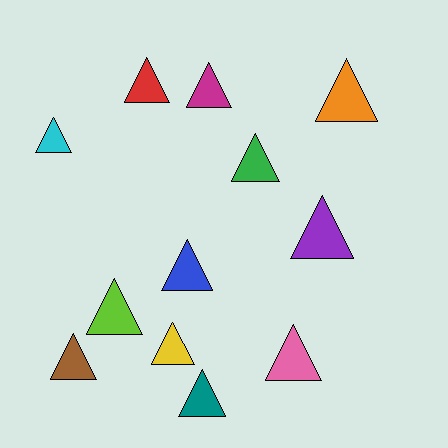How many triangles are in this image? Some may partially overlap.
There are 12 triangles.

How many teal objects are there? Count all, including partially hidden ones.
There is 1 teal object.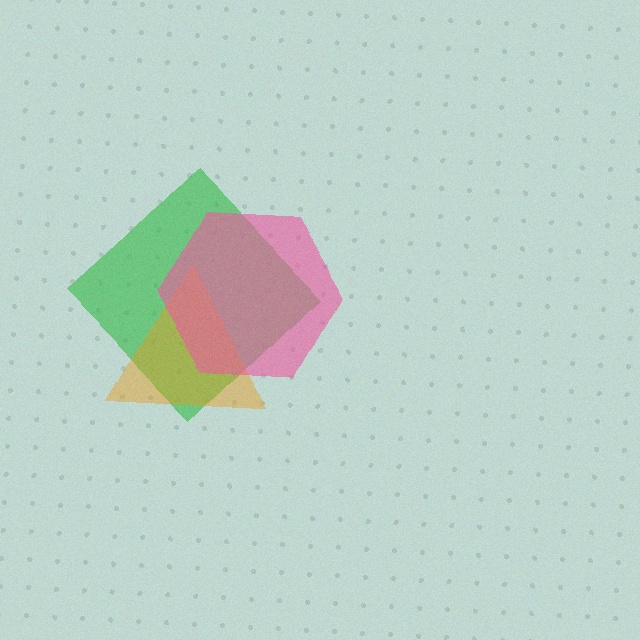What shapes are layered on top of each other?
The layered shapes are: a green diamond, an orange triangle, a pink hexagon.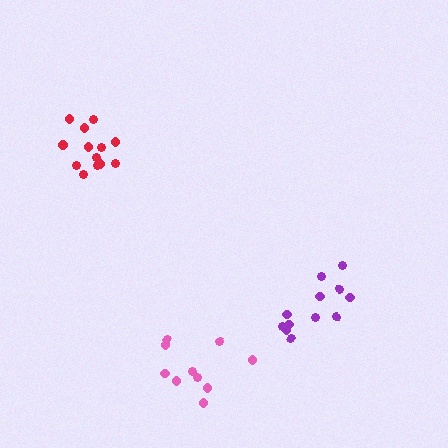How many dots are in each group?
Group 1: 13 dots, Group 2: 12 dots, Group 3: 10 dots (35 total).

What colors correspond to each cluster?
The clusters are colored: red, purple, pink.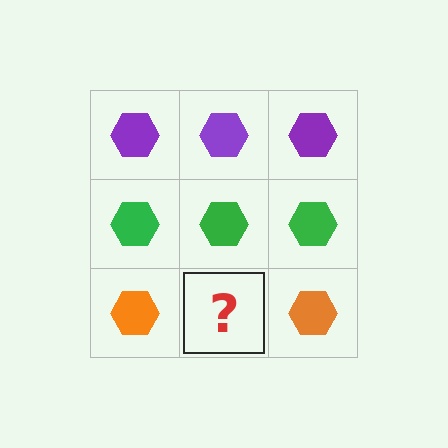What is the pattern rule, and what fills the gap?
The rule is that each row has a consistent color. The gap should be filled with an orange hexagon.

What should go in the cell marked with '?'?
The missing cell should contain an orange hexagon.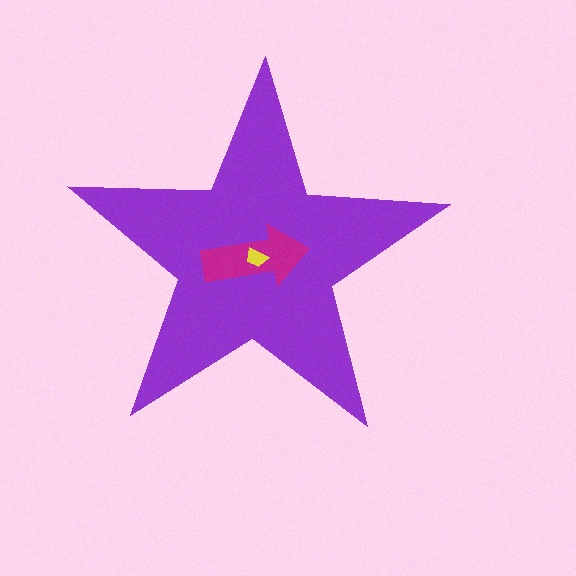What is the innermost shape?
The yellow trapezoid.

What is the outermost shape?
The purple star.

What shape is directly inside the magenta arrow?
The yellow trapezoid.